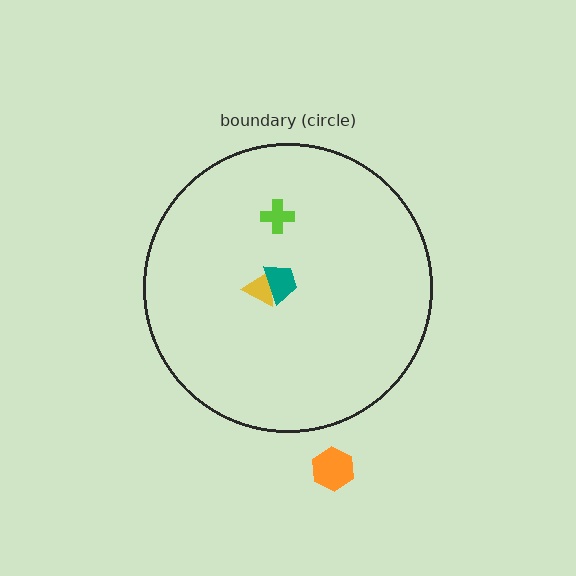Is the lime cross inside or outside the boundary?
Inside.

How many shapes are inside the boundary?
3 inside, 1 outside.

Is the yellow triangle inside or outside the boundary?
Inside.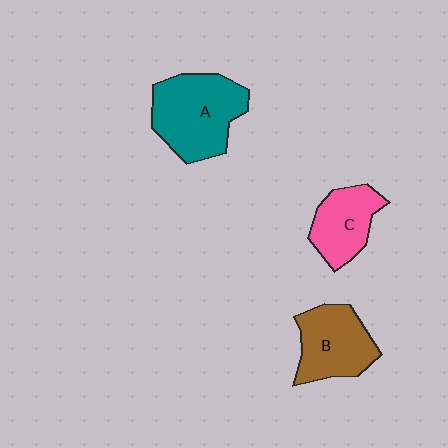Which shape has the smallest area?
Shape C (pink).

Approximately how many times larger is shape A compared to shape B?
Approximately 1.3 times.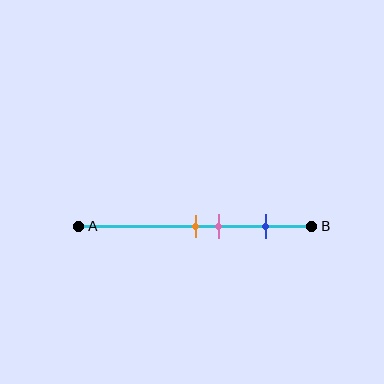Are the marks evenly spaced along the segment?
No, the marks are not evenly spaced.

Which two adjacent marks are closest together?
The orange and pink marks are the closest adjacent pair.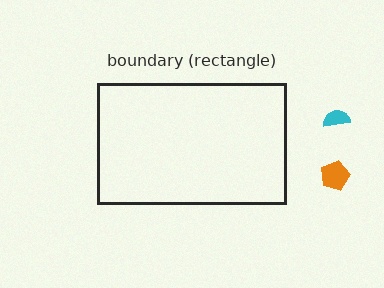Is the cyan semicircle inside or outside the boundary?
Outside.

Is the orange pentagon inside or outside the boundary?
Outside.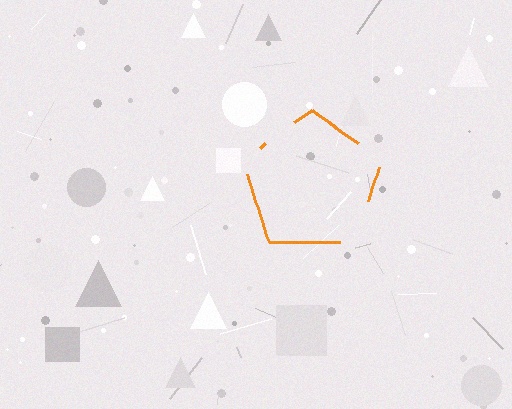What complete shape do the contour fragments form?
The contour fragments form a pentagon.